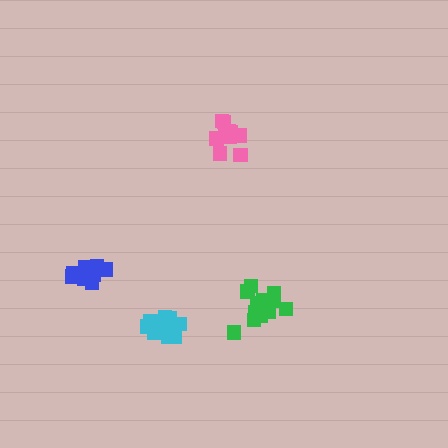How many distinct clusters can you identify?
There are 4 distinct clusters.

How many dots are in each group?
Group 1: 12 dots, Group 2: 13 dots, Group 3: 9 dots, Group 4: 10 dots (44 total).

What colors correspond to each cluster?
The clusters are colored: cyan, green, blue, pink.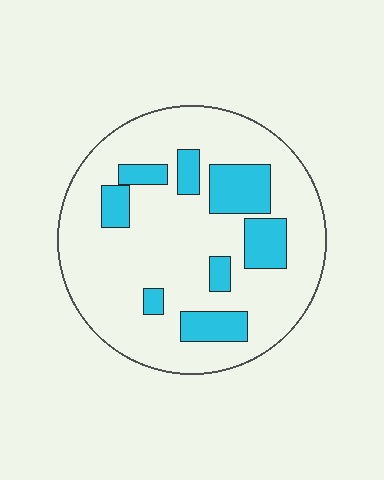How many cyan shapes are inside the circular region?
8.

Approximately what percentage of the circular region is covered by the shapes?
Approximately 20%.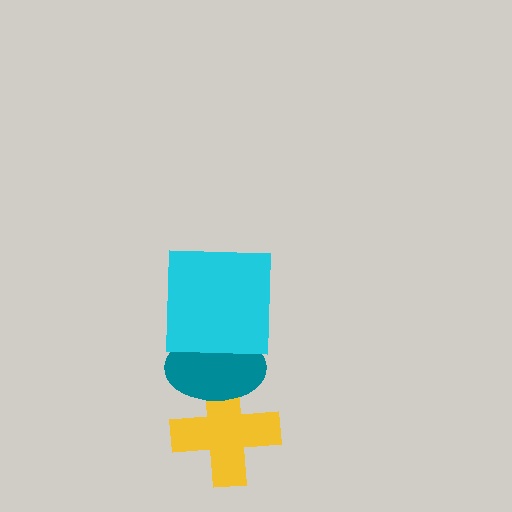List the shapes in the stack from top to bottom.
From top to bottom: the cyan square, the teal ellipse, the yellow cross.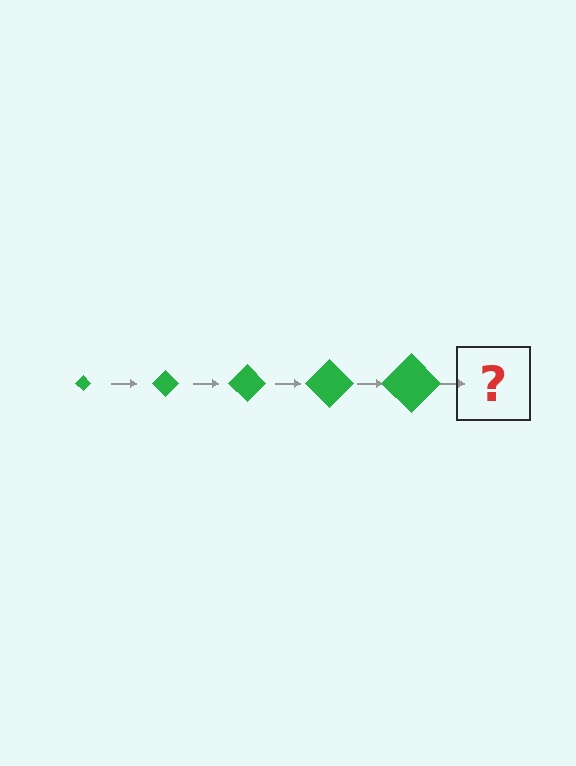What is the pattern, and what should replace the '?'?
The pattern is that the diamond gets progressively larger each step. The '?' should be a green diamond, larger than the previous one.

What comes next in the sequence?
The next element should be a green diamond, larger than the previous one.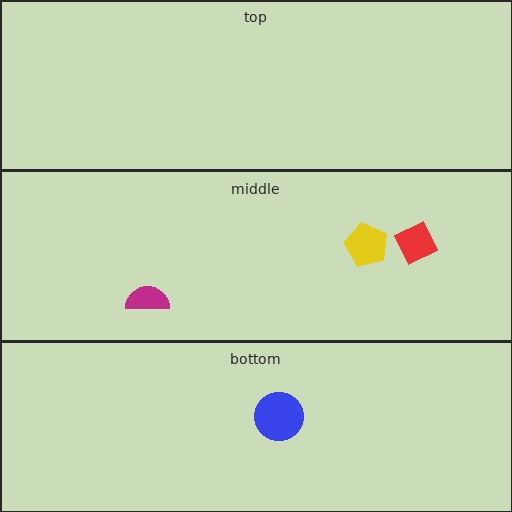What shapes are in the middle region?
The red diamond, the yellow pentagon, the magenta semicircle.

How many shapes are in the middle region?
3.